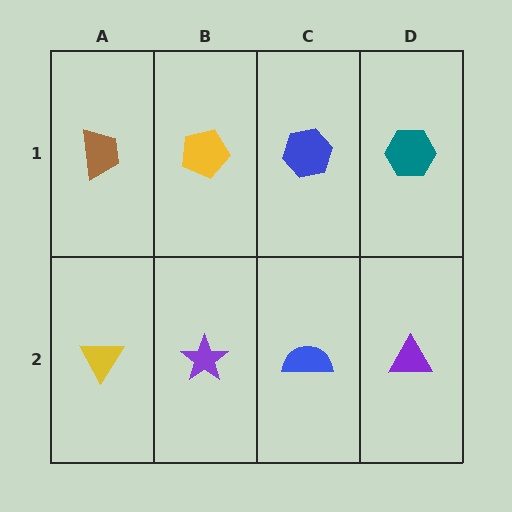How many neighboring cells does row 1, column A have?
2.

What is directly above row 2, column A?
A brown trapezoid.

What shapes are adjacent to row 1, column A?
A yellow triangle (row 2, column A), a yellow pentagon (row 1, column B).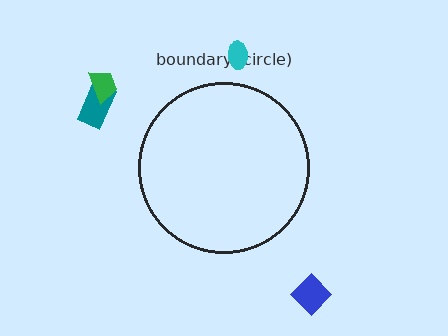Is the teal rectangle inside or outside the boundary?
Outside.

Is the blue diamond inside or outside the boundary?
Outside.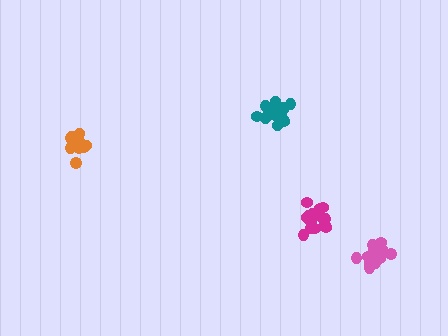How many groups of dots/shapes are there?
There are 4 groups.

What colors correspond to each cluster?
The clusters are colored: orange, pink, magenta, teal.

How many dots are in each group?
Group 1: 16 dots, Group 2: 19 dots, Group 3: 17 dots, Group 4: 20 dots (72 total).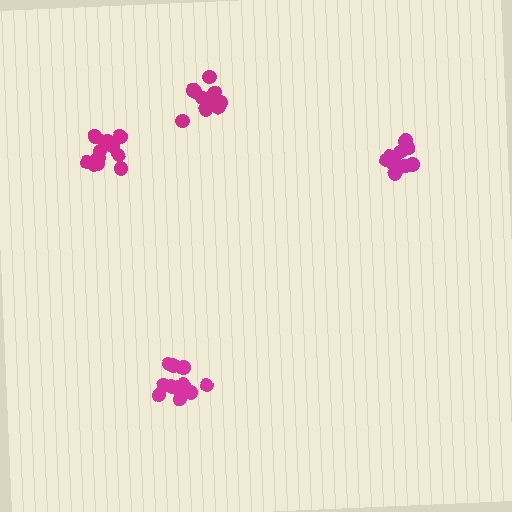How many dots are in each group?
Group 1: 11 dots, Group 2: 12 dots, Group 3: 13 dots, Group 4: 12 dots (48 total).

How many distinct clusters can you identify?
There are 4 distinct clusters.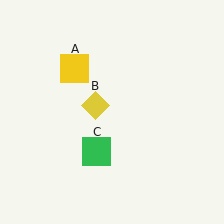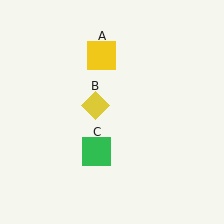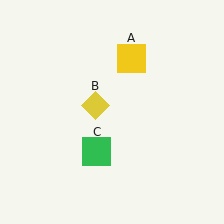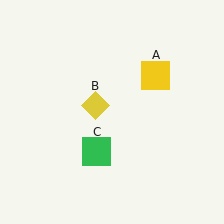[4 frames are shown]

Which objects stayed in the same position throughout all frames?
Yellow diamond (object B) and green square (object C) remained stationary.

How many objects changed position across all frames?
1 object changed position: yellow square (object A).